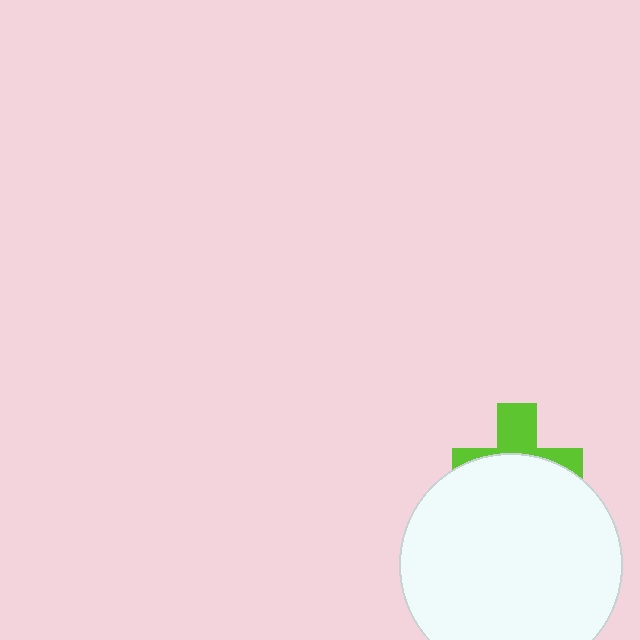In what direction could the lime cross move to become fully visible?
The lime cross could move up. That would shift it out from behind the white circle entirely.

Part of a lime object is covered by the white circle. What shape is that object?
It is a cross.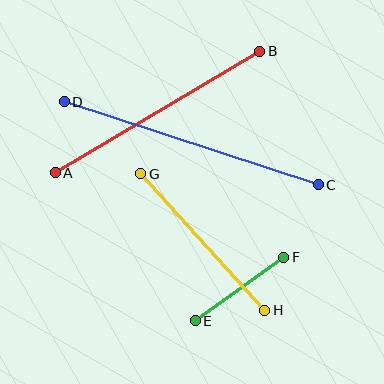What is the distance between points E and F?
The distance is approximately 109 pixels.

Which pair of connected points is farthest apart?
Points C and D are farthest apart.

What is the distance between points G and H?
The distance is approximately 184 pixels.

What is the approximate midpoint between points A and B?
The midpoint is at approximately (158, 112) pixels.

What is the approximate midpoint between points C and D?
The midpoint is at approximately (191, 143) pixels.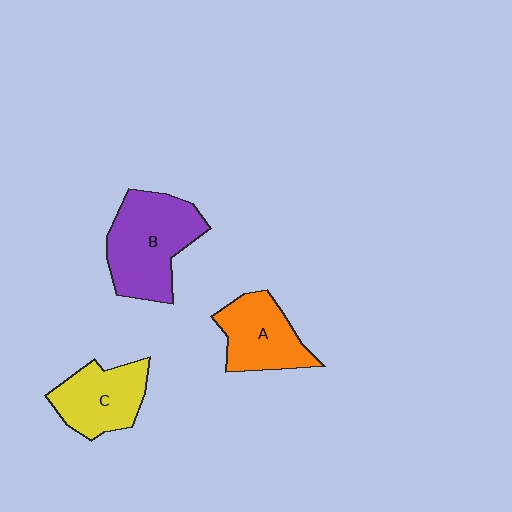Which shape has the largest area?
Shape B (purple).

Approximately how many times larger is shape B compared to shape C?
Approximately 1.4 times.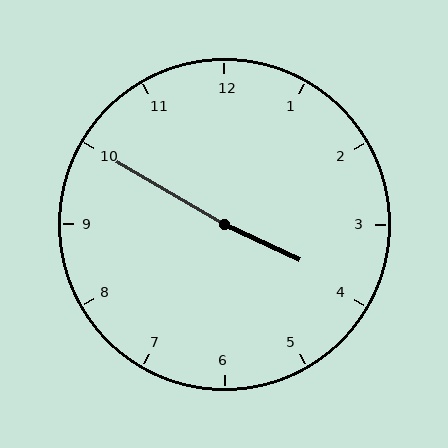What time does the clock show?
3:50.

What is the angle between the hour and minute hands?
Approximately 175 degrees.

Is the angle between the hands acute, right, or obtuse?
It is obtuse.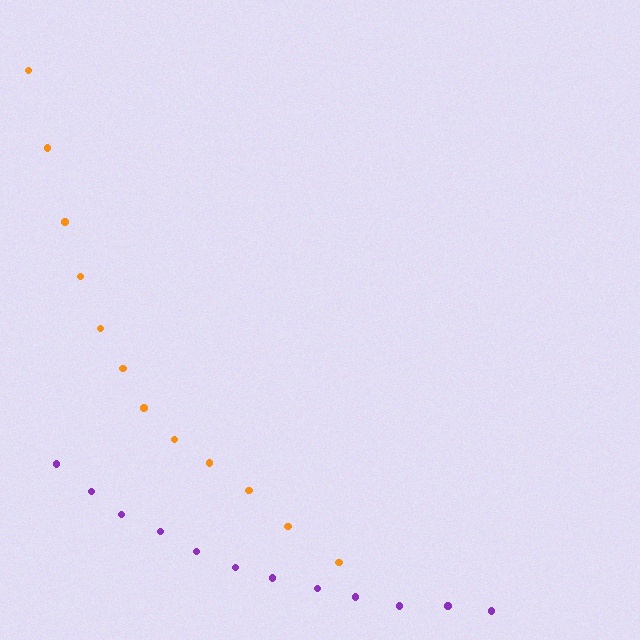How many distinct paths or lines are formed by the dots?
There are 2 distinct paths.